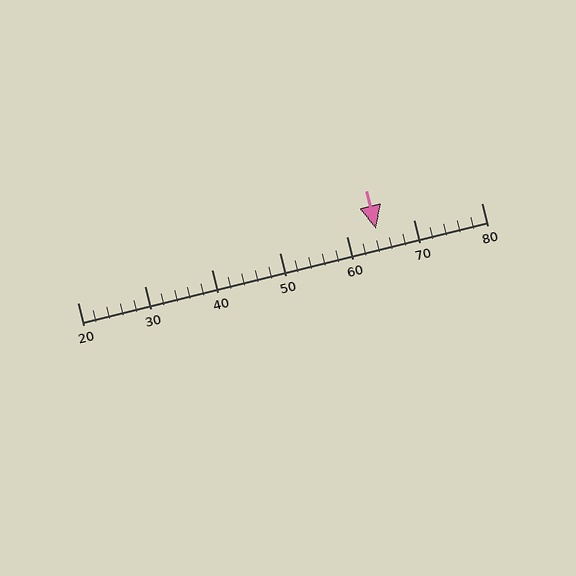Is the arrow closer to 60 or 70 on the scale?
The arrow is closer to 60.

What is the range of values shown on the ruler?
The ruler shows values from 20 to 80.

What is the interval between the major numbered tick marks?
The major tick marks are spaced 10 units apart.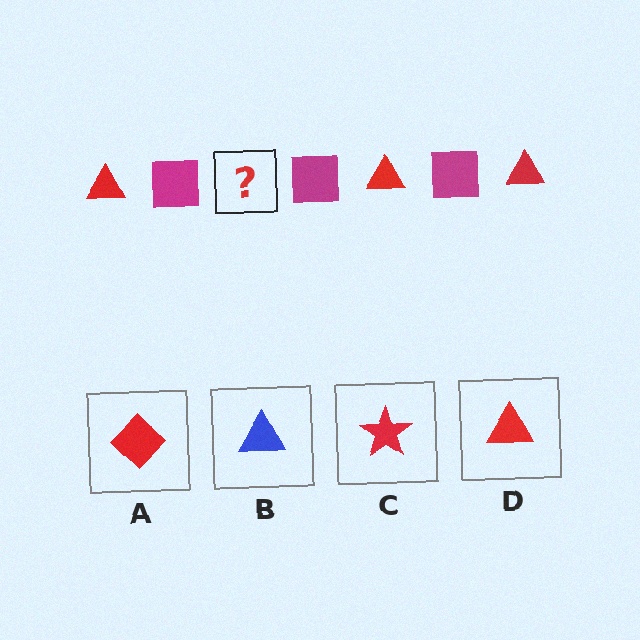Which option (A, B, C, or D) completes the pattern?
D.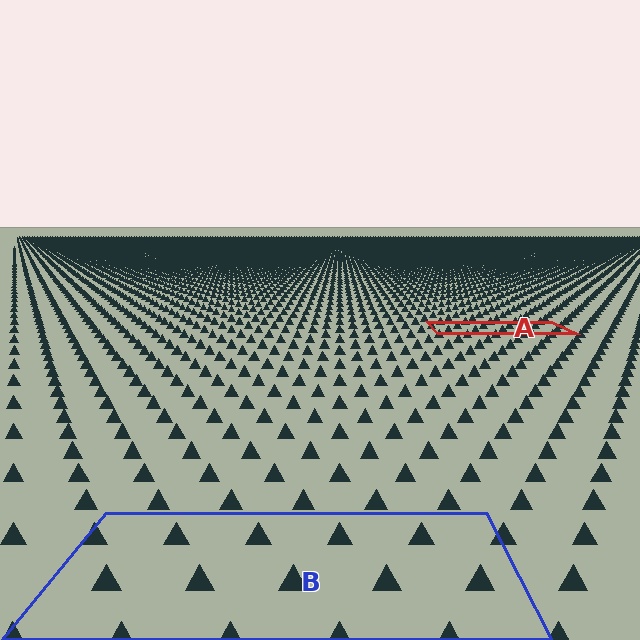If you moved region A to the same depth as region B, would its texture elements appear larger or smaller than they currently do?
They would appear larger. At a closer depth, the same texture elements are projected at a bigger on-screen size.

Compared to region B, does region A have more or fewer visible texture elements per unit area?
Region A has more texture elements per unit area — they are packed more densely because it is farther away.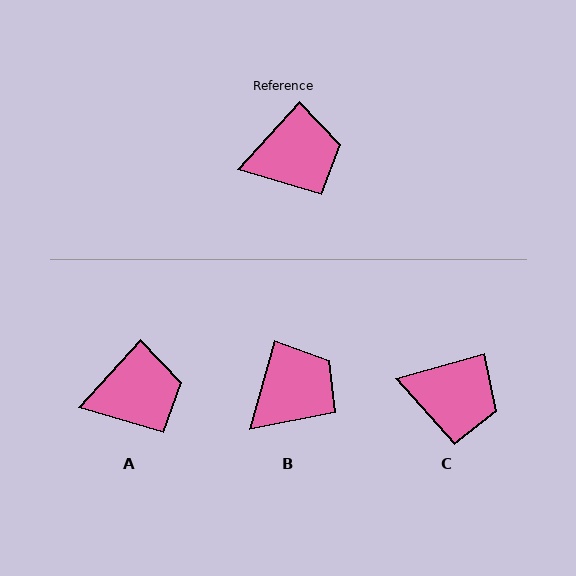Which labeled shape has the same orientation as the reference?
A.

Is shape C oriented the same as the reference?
No, it is off by about 32 degrees.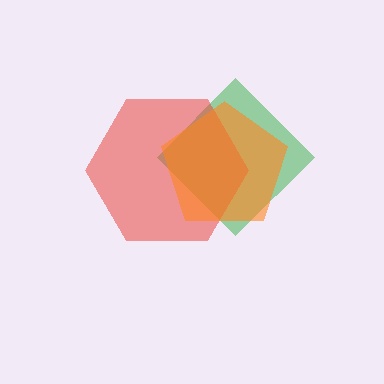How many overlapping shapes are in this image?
There are 3 overlapping shapes in the image.